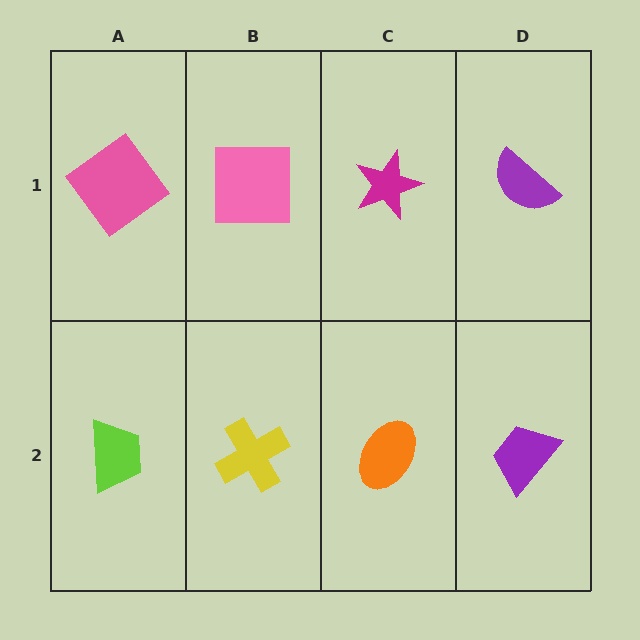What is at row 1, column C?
A magenta star.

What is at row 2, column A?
A lime trapezoid.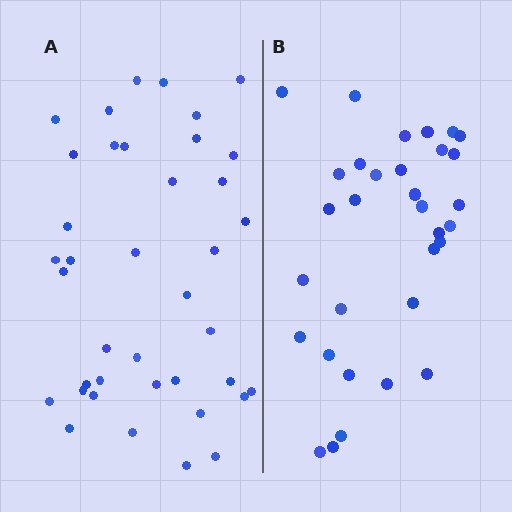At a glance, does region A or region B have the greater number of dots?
Region A (the left region) has more dots.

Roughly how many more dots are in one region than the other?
Region A has roughly 8 or so more dots than region B.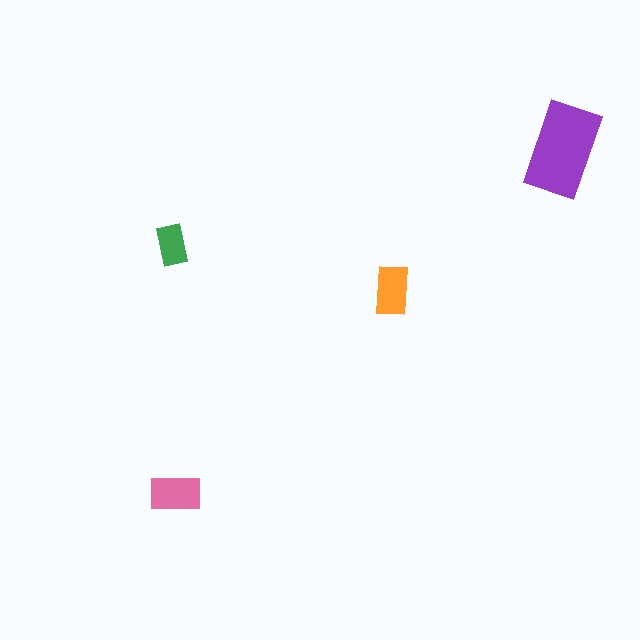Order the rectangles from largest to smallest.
the purple one, the pink one, the orange one, the green one.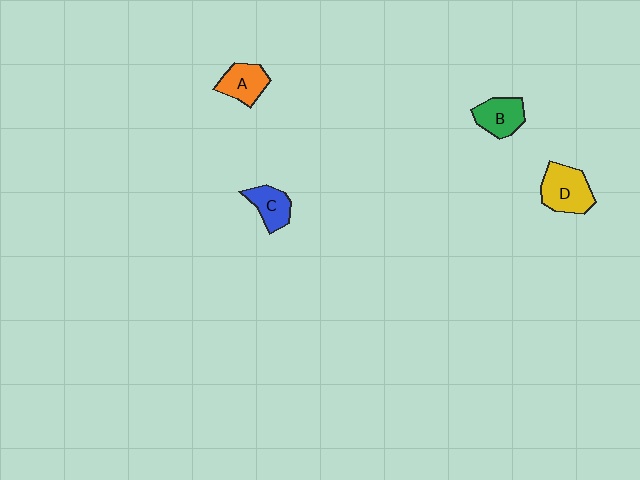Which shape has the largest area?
Shape D (yellow).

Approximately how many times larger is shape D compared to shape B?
Approximately 1.3 times.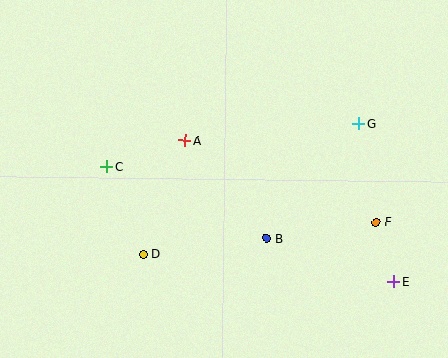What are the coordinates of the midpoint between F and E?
The midpoint between F and E is at (385, 252).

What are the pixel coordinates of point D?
Point D is at (143, 254).